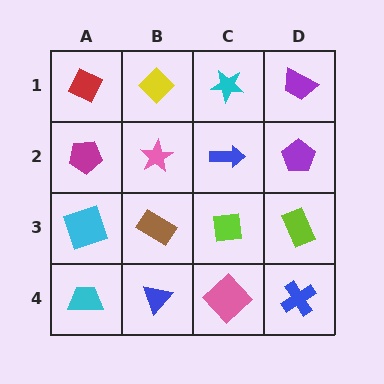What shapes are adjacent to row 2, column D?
A purple trapezoid (row 1, column D), a lime rectangle (row 3, column D), a blue arrow (row 2, column C).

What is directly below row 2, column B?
A brown rectangle.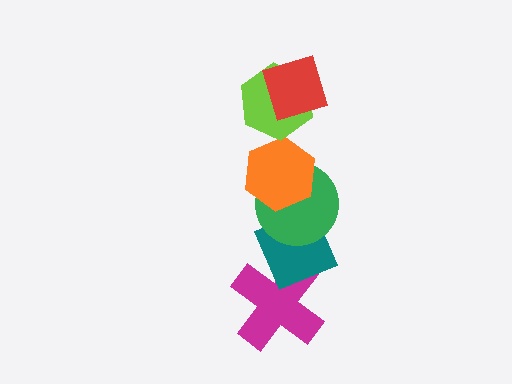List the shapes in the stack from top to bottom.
From top to bottom: the red diamond, the lime hexagon, the orange hexagon, the green circle, the teal diamond, the magenta cross.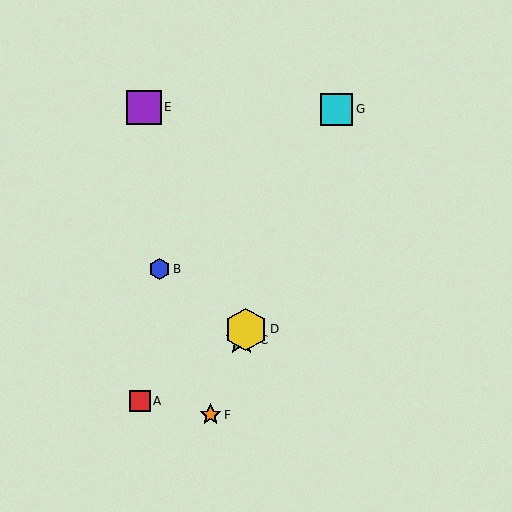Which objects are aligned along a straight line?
Objects C, D, F, G are aligned along a straight line.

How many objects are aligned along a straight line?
4 objects (C, D, F, G) are aligned along a straight line.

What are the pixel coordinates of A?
Object A is at (140, 401).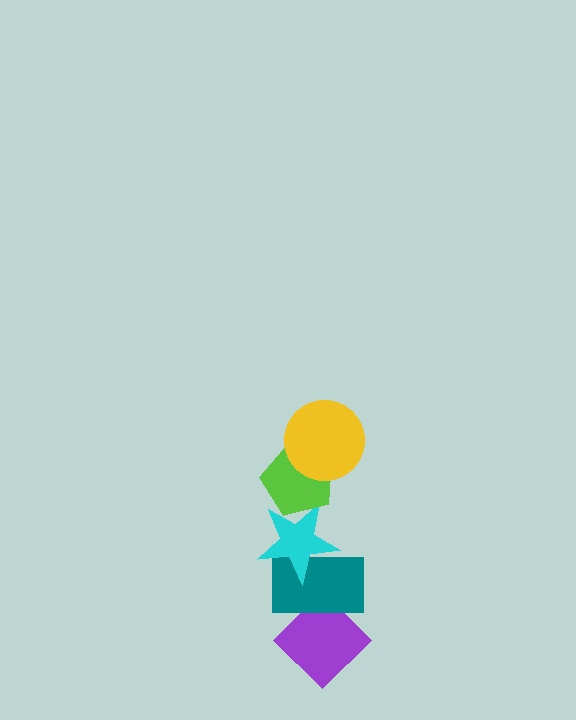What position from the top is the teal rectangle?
The teal rectangle is 4th from the top.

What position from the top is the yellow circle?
The yellow circle is 1st from the top.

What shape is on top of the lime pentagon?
The yellow circle is on top of the lime pentagon.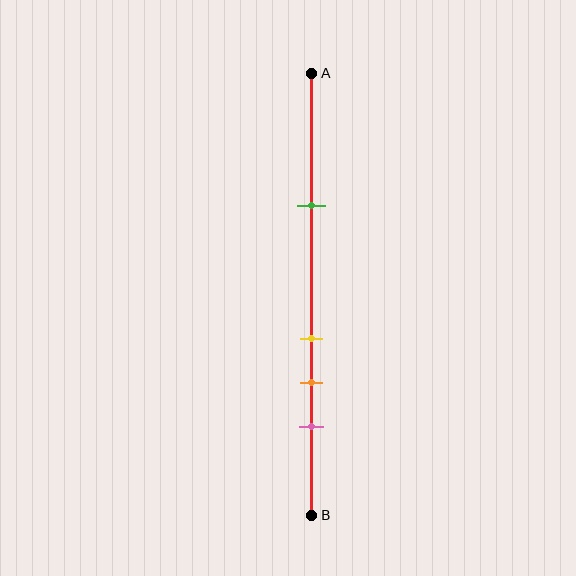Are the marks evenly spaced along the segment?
No, the marks are not evenly spaced.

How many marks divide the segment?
There are 4 marks dividing the segment.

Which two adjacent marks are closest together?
The yellow and orange marks are the closest adjacent pair.